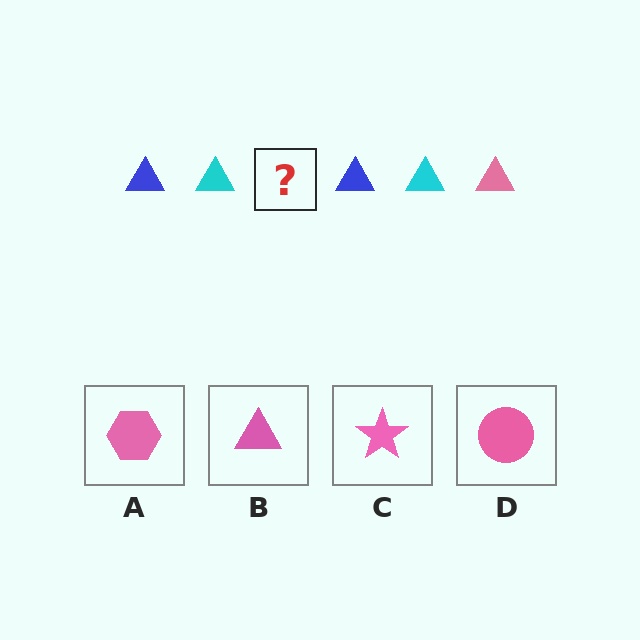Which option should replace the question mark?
Option B.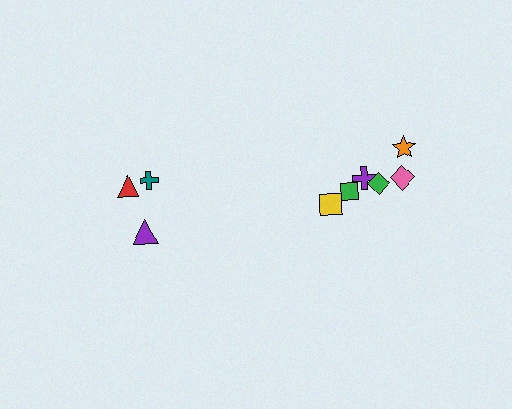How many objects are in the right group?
There are 6 objects.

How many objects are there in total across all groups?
There are 9 objects.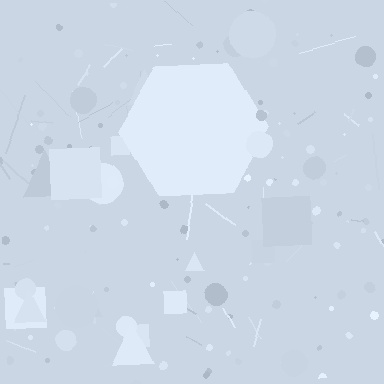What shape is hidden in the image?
A hexagon is hidden in the image.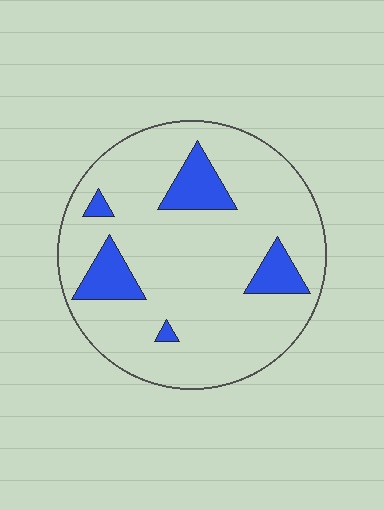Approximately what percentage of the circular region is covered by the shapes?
Approximately 15%.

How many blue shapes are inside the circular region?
5.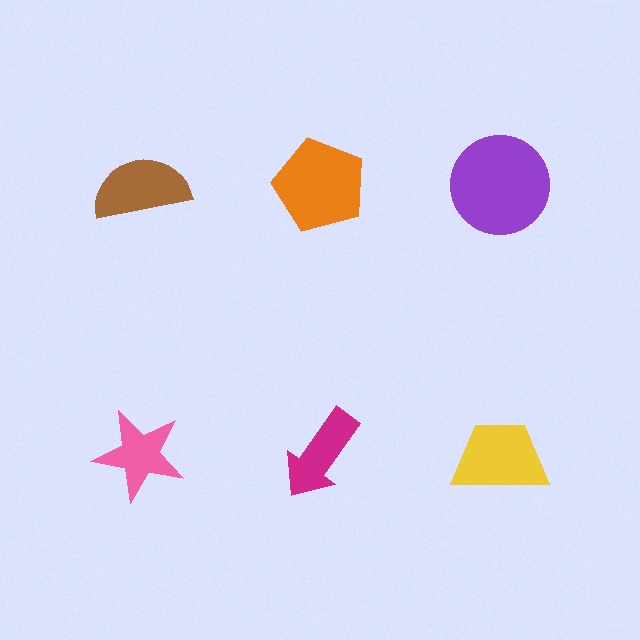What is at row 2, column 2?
A magenta arrow.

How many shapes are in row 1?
3 shapes.